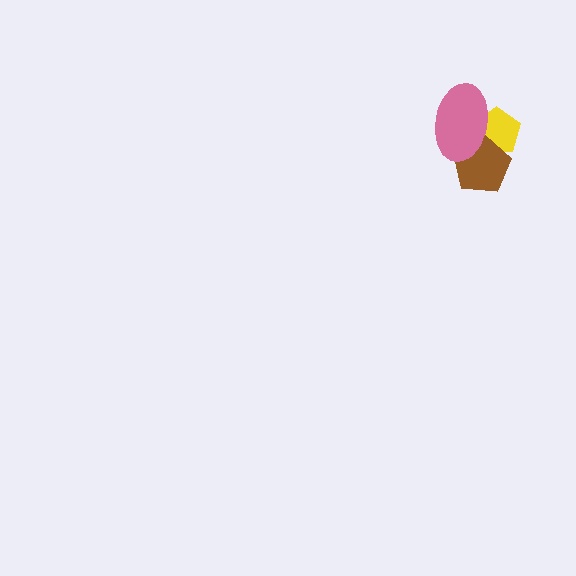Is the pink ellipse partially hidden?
No, no other shape covers it.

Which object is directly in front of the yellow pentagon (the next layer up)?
The brown pentagon is directly in front of the yellow pentagon.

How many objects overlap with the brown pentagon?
2 objects overlap with the brown pentagon.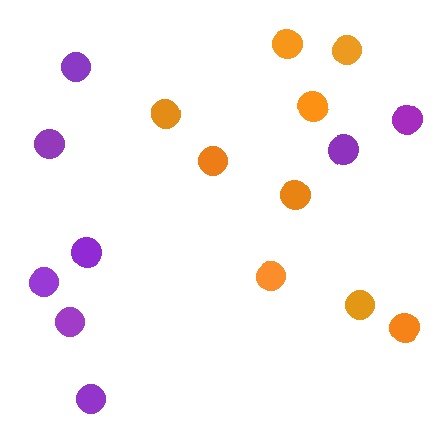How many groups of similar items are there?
There are 2 groups: one group of orange circles (9) and one group of purple circles (8).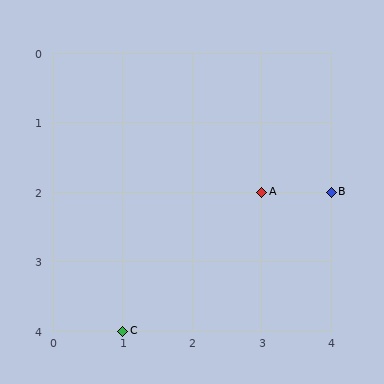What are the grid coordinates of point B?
Point B is at grid coordinates (4, 2).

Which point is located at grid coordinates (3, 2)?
Point A is at (3, 2).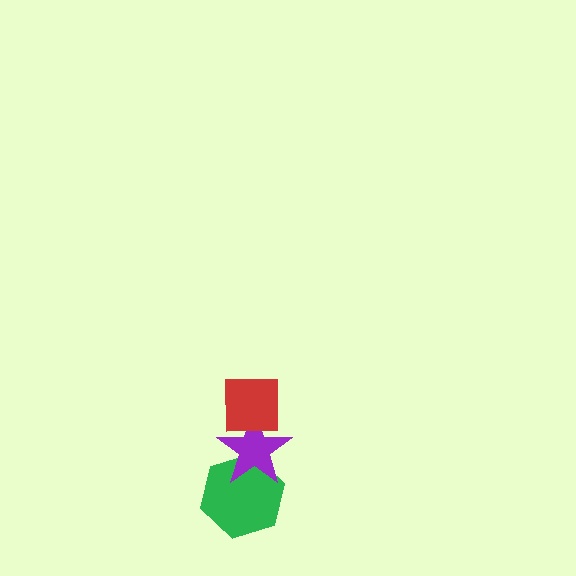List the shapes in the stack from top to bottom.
From top to bottom: the red square, the purple star, the green hexagon.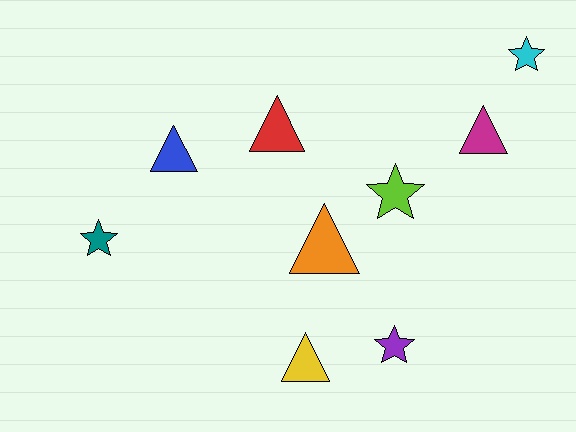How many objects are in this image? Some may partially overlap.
There are 9 objects.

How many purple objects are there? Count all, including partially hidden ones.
There is 1 purple object.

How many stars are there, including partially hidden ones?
There are 4 stars.